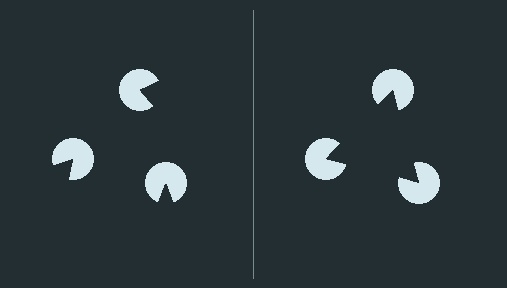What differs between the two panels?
The pac-man discs are positioned identically on both sides; only the wedge orientations differ. On the right they align to a triangle; on the left they are misaligned.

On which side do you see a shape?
An illusory triangle appears on the right side. On the left side the wedge cuts are rotated, so no coherent shape forms.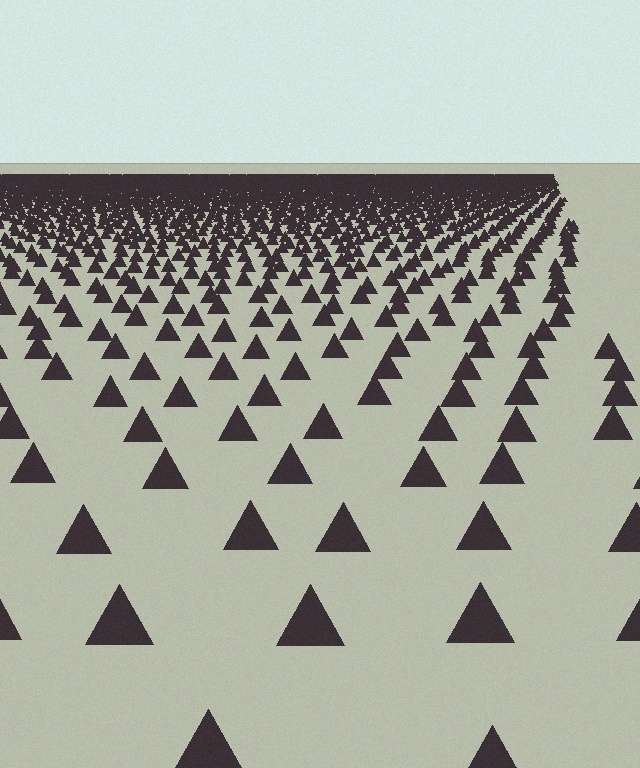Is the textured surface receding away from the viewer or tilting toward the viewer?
The surface is receding away from the viewer. Texture elements get smaller and denser toward the top.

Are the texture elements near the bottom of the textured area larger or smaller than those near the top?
Larger. Near the bottom, elements are closer to the viewer and appear at a bigger on-screen size.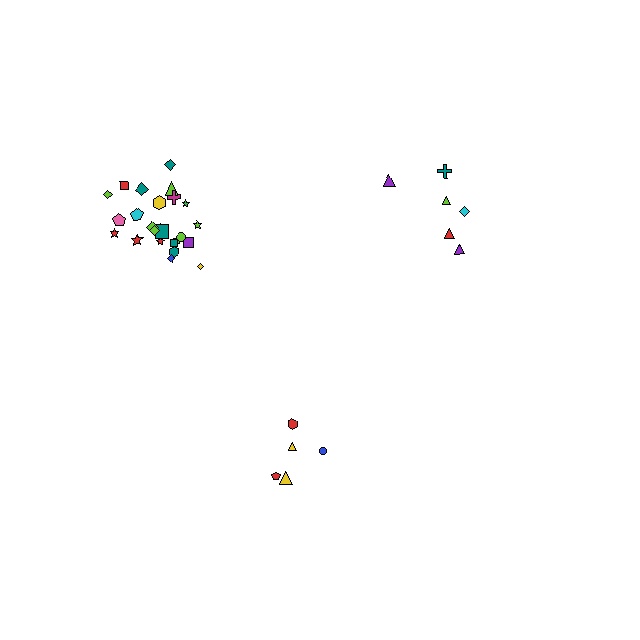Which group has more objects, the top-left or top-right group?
The top-left group.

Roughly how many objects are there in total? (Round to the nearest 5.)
Roughly 35 objects in total.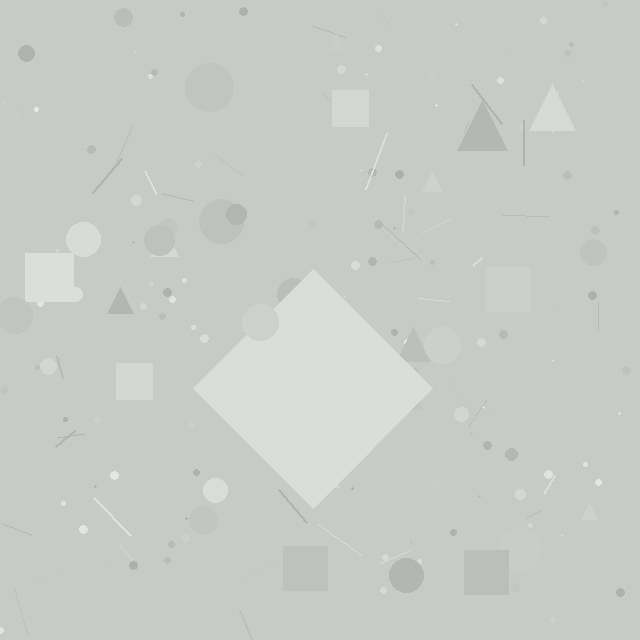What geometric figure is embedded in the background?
A diamond is embedded in the background.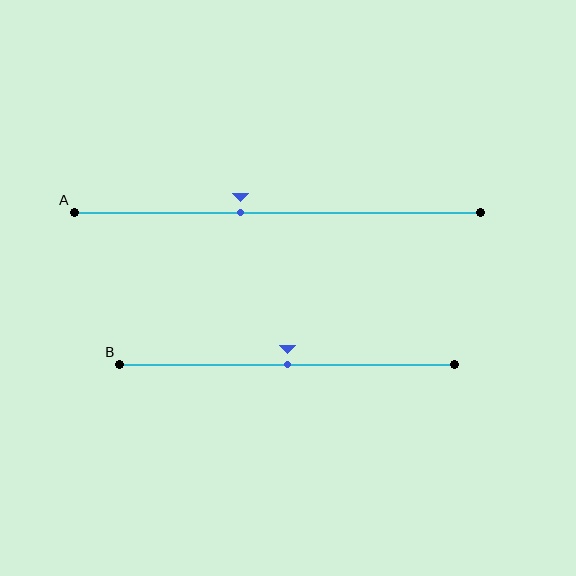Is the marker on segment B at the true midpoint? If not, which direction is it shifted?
Yes, the marker on segment B is at the true midpoint.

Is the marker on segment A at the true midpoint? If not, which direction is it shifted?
No, the marker on segment A is shifted to the left by about 9% of the segment length.